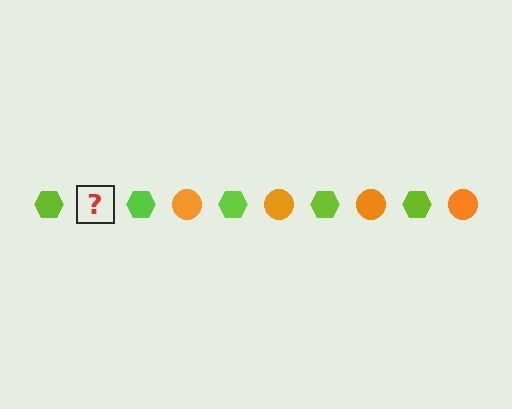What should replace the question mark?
The question mark should be replaced with an orange circle.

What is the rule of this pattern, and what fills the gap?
The rule is that the pattern alternates between lime hexagon and orange circle. The gap should be filled with an orange circle.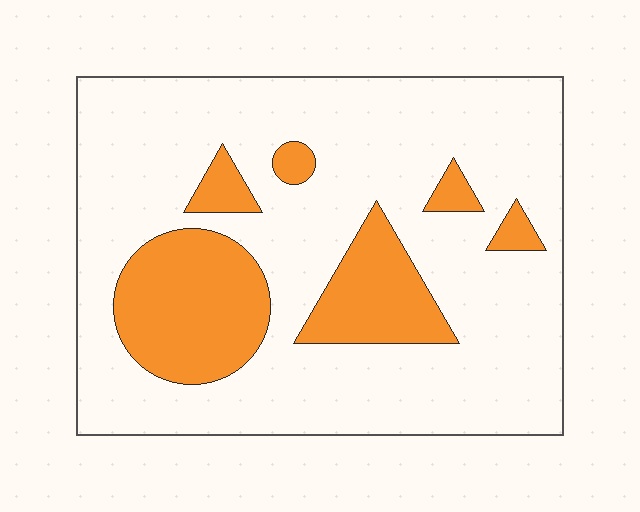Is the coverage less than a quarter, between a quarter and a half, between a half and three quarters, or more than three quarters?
Less than a quarter.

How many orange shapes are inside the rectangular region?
6.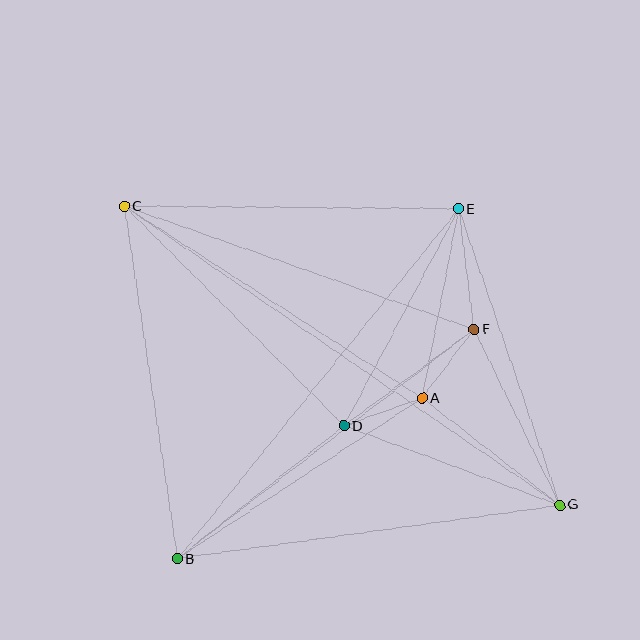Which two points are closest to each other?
Points A and D are closest to each other.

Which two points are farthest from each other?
Points C and G are farthest from each other.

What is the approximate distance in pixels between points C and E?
The distance between C and E is approximately 335 pixels.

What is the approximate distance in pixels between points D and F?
The distance between D and F is approximately 162 pixels.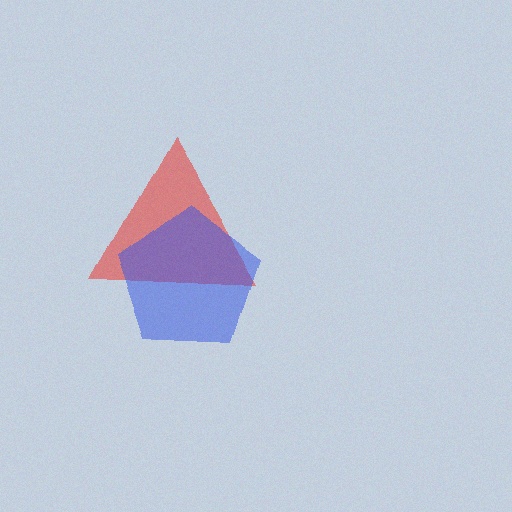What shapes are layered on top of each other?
The layered shapes are: a red triangle, a blue pentagon.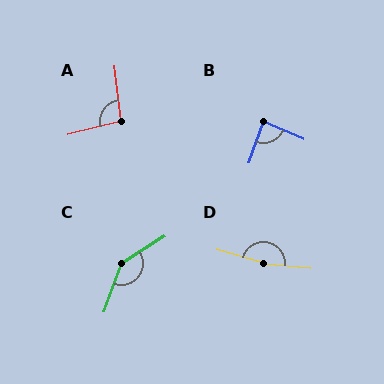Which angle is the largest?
D, at approximately 170 degrees.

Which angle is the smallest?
B, at approximately 85 degrees.